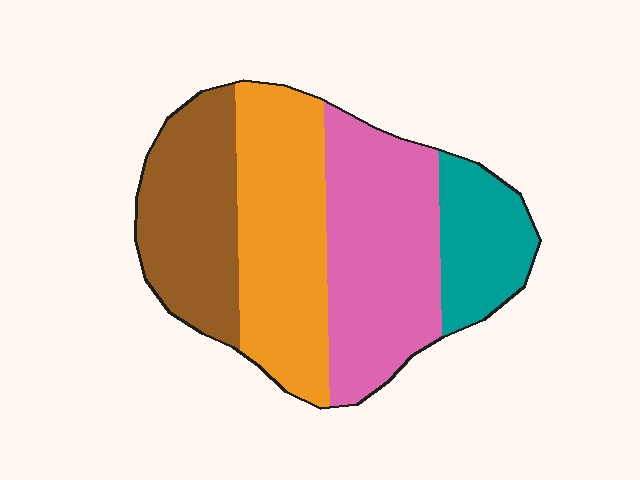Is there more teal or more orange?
Orange.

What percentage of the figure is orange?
Orange covers around 30% of the figure.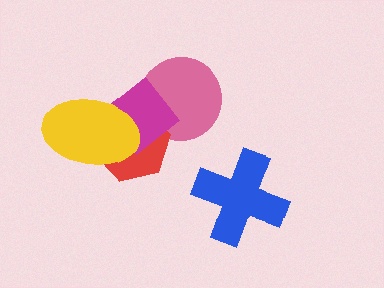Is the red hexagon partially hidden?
Yes, it is partially covered by another shape.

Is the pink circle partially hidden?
Yes, it is partially covered by another shape.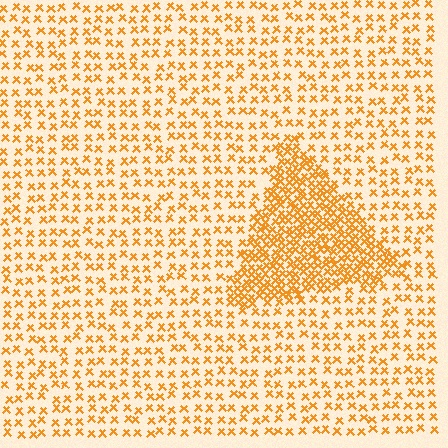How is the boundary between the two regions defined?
The boundary is defined by a change in element density (approximately 2.5x ratio). All elements are the same color, size, and shape.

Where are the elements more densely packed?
The elements are more densely packed inside the triangle boundary.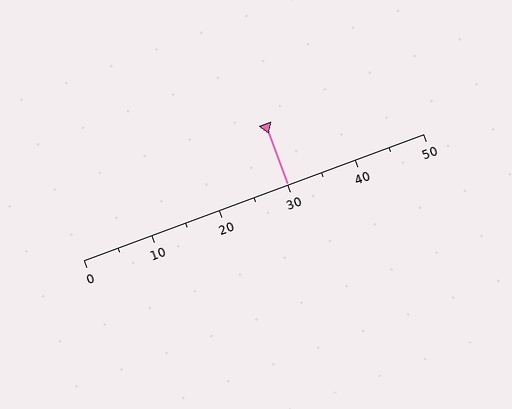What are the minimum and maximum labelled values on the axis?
The axis runs from 0 to 50.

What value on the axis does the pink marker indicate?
The marker indicates approximately 30.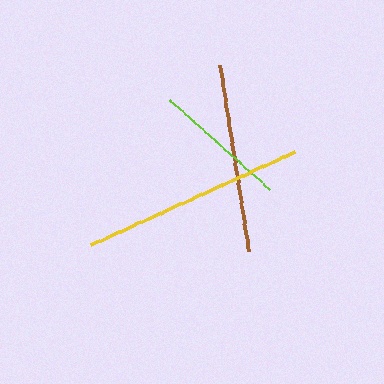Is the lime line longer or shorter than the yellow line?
The yellow line is longer than the lime line.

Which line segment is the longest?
The yellow line is the longest at approximately 223 pixels.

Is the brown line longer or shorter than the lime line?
The brown line is longer than the lime line.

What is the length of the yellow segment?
The yellow segment is approximately 223 pixels long.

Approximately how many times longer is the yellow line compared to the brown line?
The yellow line is approximately 1.2 times the length of the brown line.